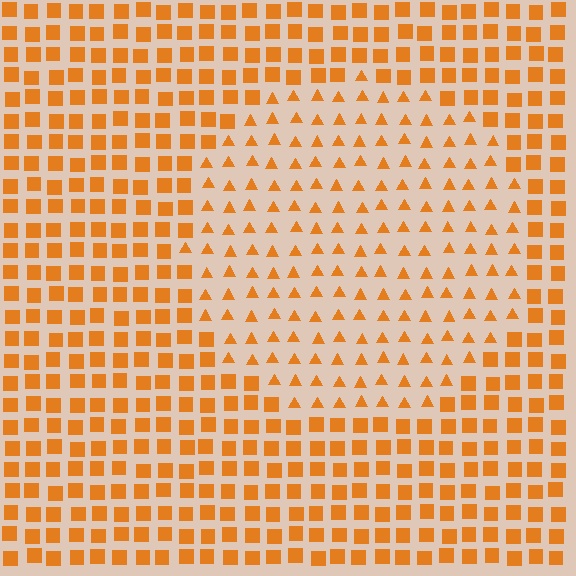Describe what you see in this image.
The image is filled with small orange elements arranged in a uniform grid. A circle-shaped region contains triangles, while the surrounding area contains squares. The boundary is defined purely by the change in element shape.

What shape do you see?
I see a circle.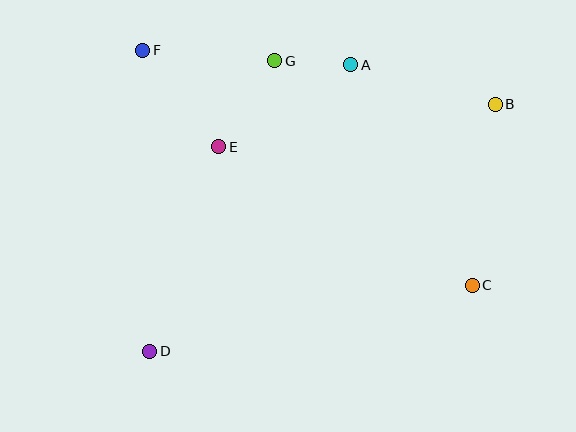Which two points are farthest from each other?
Points B and D are farthest from each other.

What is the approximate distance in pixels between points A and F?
The distance between A and F is approximately 208 pixels.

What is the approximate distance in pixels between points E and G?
The distance between E and G is approximately 103 pixels.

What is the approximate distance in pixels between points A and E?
The distance between A and E is approximately 155 pixels.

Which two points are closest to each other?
Points A and G are closest to each other.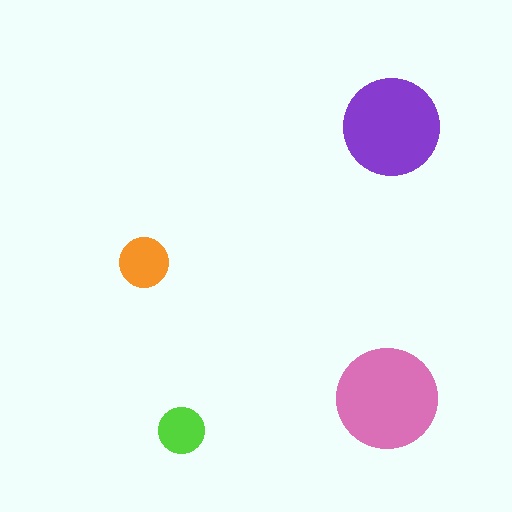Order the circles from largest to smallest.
the pink one, the purple one, the orange one, the lime one.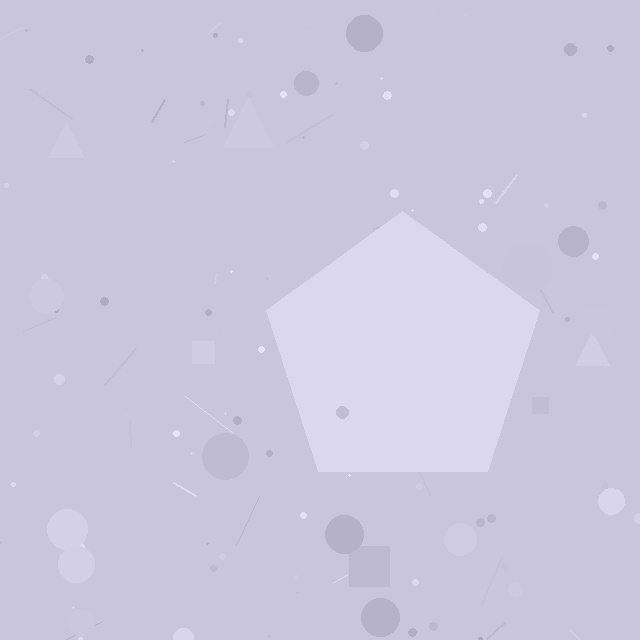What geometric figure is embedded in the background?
A pentagon is embedded in the background.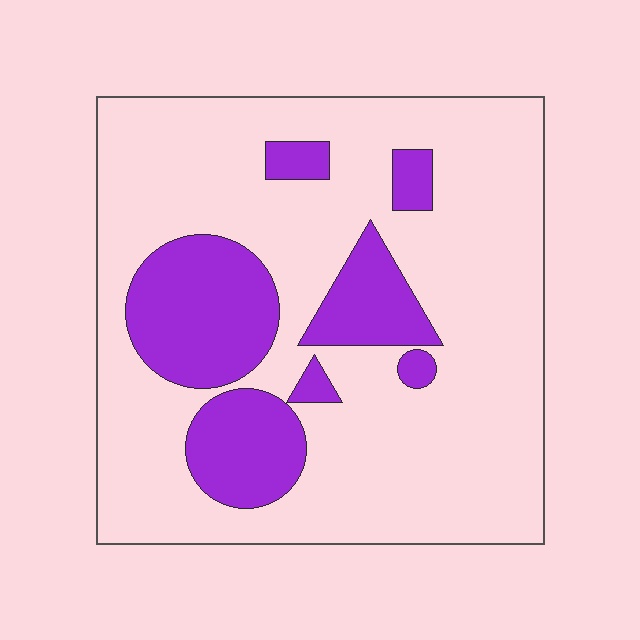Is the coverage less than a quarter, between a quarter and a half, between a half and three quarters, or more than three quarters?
Less than a quarter.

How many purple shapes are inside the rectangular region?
7.